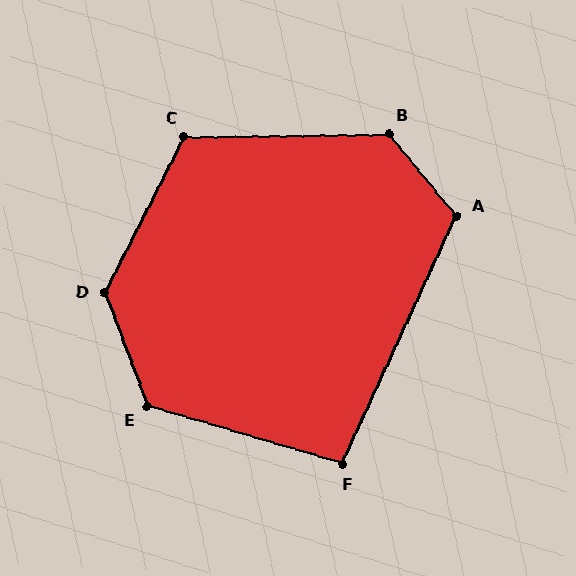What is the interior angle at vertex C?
Approximately 118 degrees (obtuse).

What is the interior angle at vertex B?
Approximately 129 degrees (obtuse).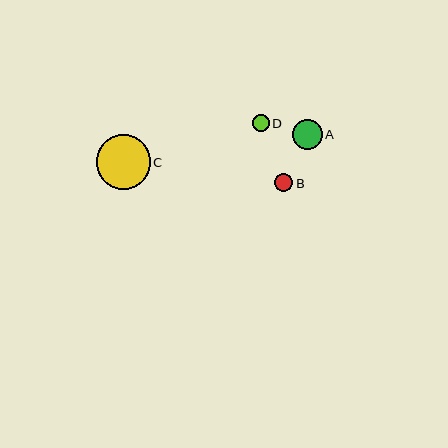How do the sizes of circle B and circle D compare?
Circle B and circle D are approximately the same size.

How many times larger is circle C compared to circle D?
Circle C is approximately 3.1 times the size of circle D.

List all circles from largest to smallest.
From largest to smallest: C, A, B, D.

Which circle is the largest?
Circle C is the largest with a size of approximately 54 pixels.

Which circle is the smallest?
Circle D is the smallest with a size of approximately 17 pixels.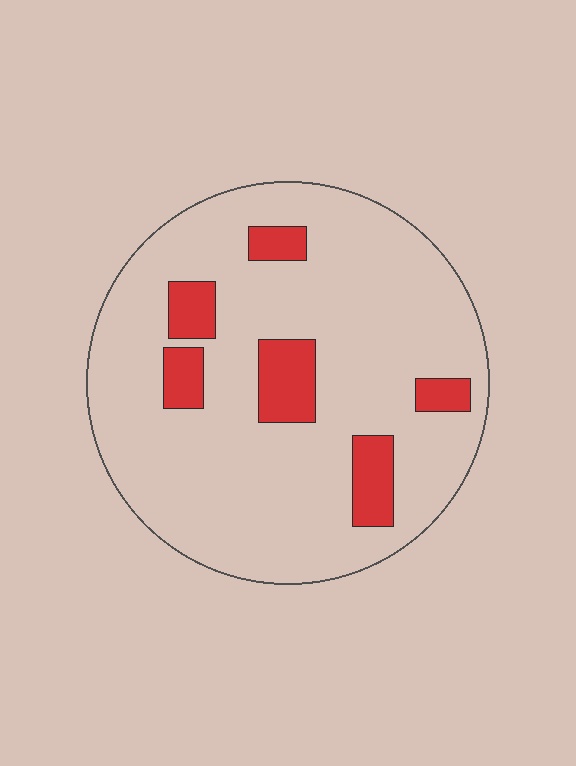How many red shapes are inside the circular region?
6.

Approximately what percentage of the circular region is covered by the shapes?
Approximately 15%.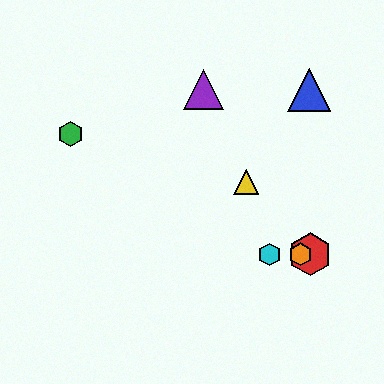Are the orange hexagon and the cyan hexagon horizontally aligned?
Yes, both are at y≈254.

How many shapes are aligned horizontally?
3 shapes (the red hexagon, the orange hexagon, the cyan hexagon) are aligned horizontally.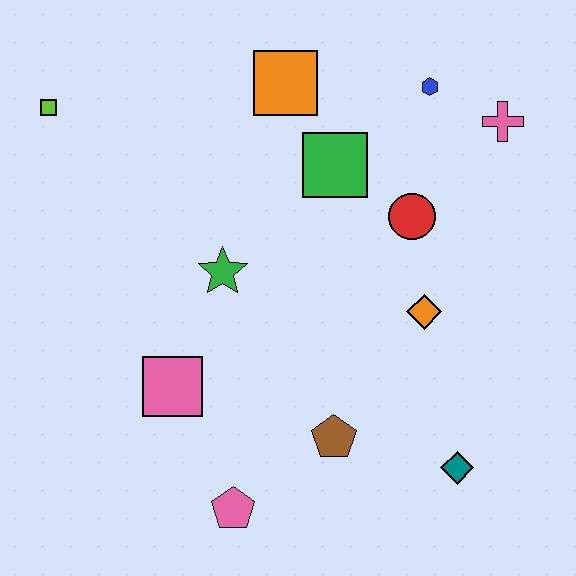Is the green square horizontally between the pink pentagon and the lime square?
No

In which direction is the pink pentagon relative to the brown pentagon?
The pink pentagon is to the left of the brown pentagon.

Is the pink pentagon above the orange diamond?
No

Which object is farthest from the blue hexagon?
The pink pentagon is farthest from the blue hexagon.